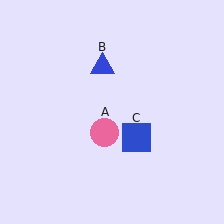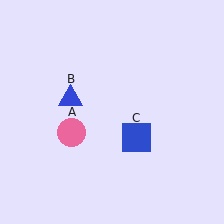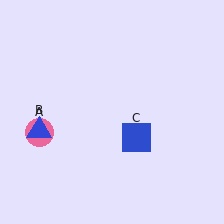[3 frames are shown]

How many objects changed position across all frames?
2 objects changed position: pink circle (object A), blue triangle (object B).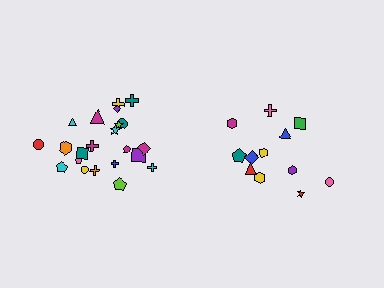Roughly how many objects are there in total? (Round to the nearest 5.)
Roughly 35 objects in total.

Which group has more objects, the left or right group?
The left group.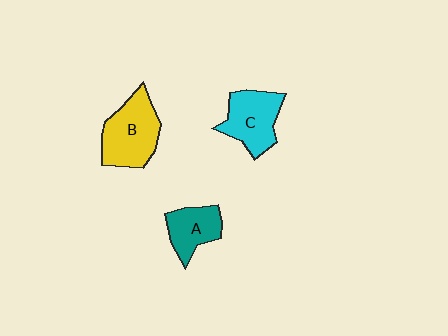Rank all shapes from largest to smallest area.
From largest to smallest: B (yellow), C (cyan), A (teal).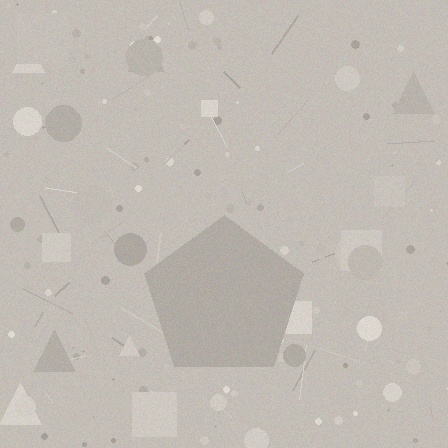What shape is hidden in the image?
A pentagon is hidden in the image.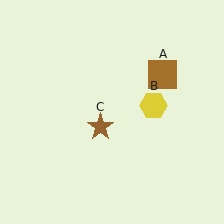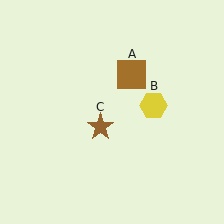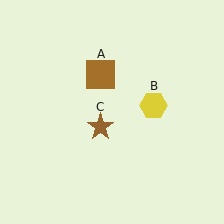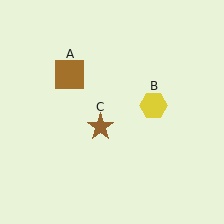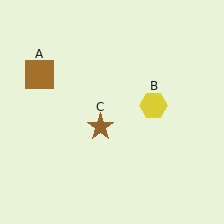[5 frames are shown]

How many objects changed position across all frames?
1 object changed position: brown square (object A).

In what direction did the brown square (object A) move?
The brown square (object A) moved left.